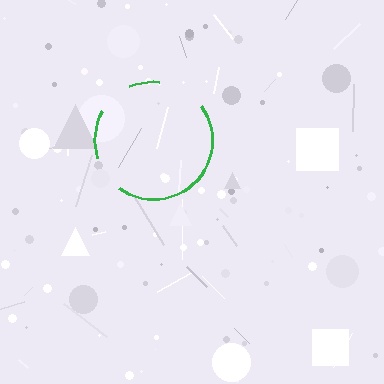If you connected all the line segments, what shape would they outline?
They would outline a circle.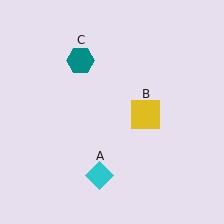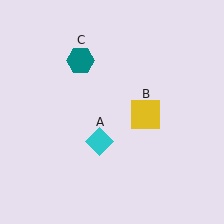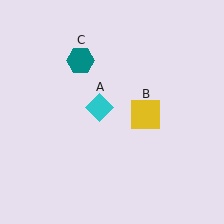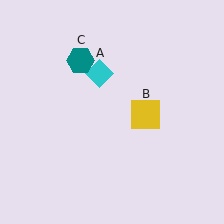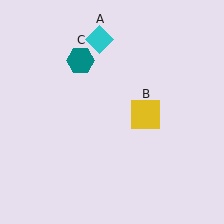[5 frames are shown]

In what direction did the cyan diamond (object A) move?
The cyan diamond (object A) moved up.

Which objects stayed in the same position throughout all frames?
Yellow square (object B) and teal hexagon (object C) remained stationary.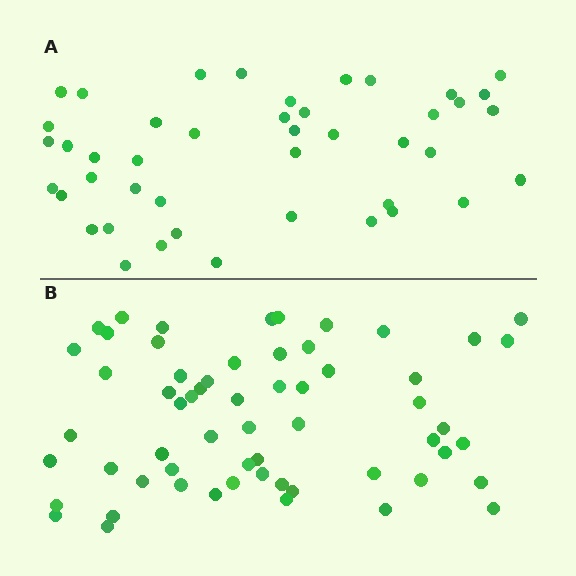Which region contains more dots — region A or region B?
Region B (the bottom region) has more dots.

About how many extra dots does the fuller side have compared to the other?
Region B has approximately 15 more dots than region A.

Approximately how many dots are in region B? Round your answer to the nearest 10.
About 60 dots.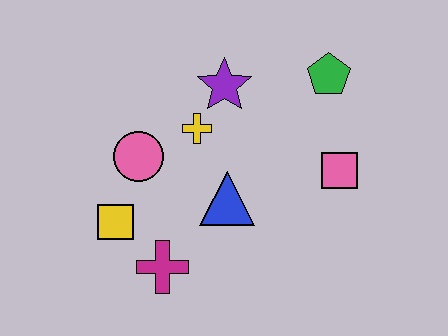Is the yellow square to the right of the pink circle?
No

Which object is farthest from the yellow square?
The green pentagon is farthest from the yellow square.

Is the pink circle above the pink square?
Yes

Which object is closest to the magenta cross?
The yellow square is closest to the magenta cross.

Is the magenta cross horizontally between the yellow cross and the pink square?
No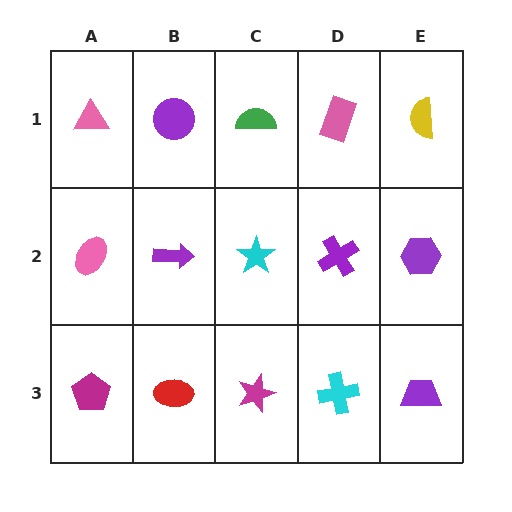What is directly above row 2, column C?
A green semicircle.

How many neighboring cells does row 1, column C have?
3.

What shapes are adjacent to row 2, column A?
A pink triangle (row 1, column A), a magenta pentagon (row 3, column A), a purple arrow (row 2, column B).